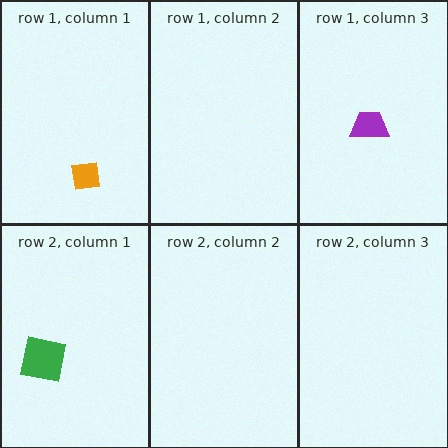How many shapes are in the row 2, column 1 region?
1.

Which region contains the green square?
The row 2, column 1 region.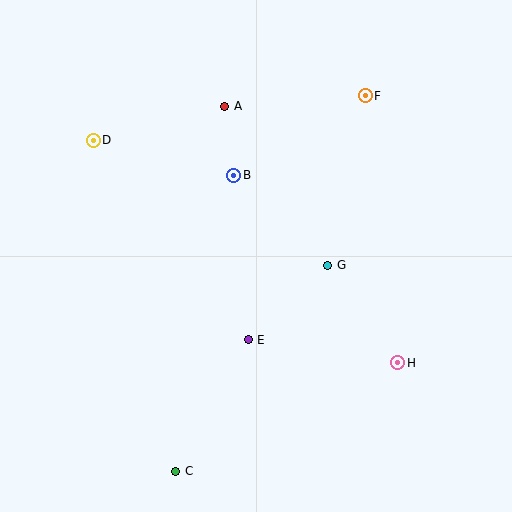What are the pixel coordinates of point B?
Point B is at (234, 175).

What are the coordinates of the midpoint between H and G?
The midpoint between H and G is at (363, 314).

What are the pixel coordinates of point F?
Point F is at (365, 96).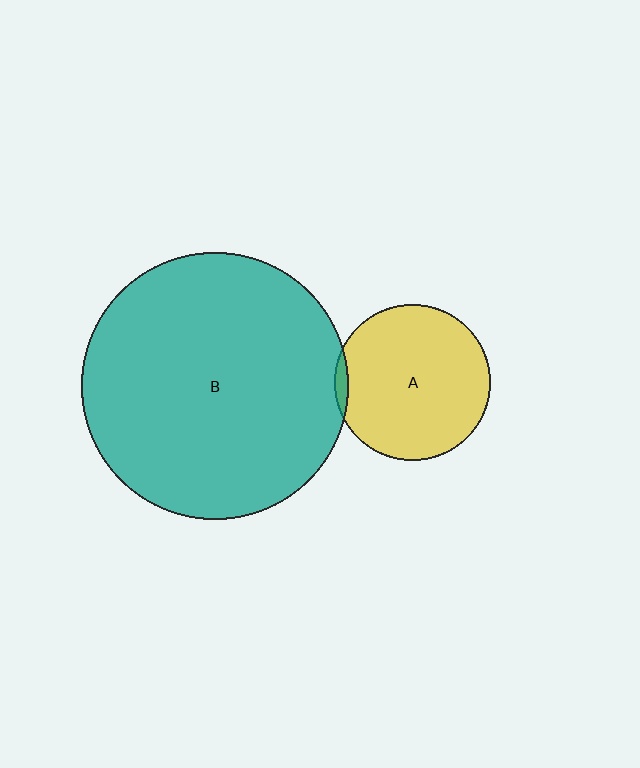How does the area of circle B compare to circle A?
Approximately 2.9 times.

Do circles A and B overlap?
Yes.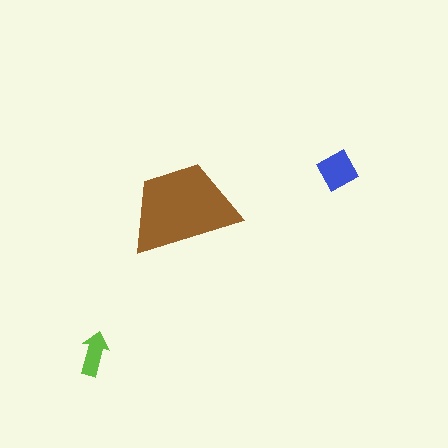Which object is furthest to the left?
The lime arrow is leftmost.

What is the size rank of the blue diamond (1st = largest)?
2nd.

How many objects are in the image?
There are 3 objects in the image.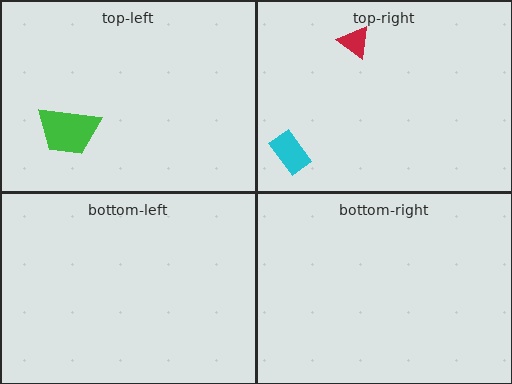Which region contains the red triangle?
The top-right region.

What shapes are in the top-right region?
The cyan rectangle, the red triangle.